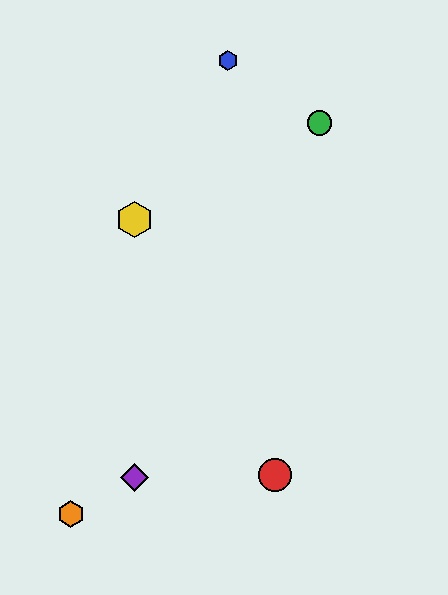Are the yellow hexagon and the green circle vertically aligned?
No, the yellow hexagon is at x≈135 and the green circle is at x≈320.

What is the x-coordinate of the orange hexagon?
The orange hexagon is at x≈71.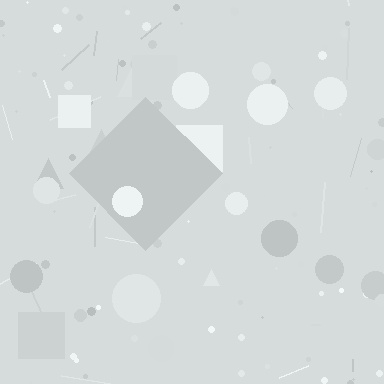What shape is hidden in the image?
A diamond is hidden in the image.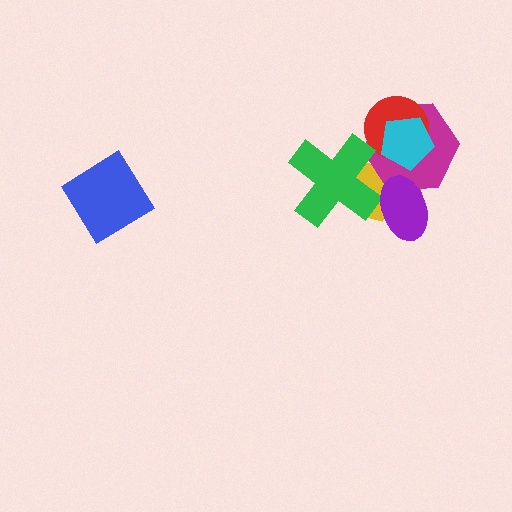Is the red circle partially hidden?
Yes, it is partially covered by another shape.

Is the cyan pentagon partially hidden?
No, no other shape covers it.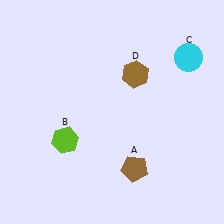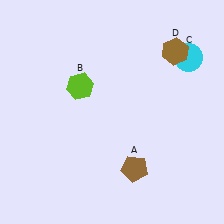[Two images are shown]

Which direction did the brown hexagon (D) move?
The brown hexagon (D) moved right.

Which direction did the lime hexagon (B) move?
The lime hexagon (B) moved up.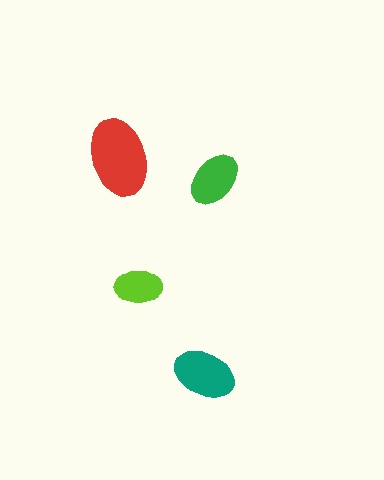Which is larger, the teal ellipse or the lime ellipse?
The teal one.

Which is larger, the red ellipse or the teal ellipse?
The red one.